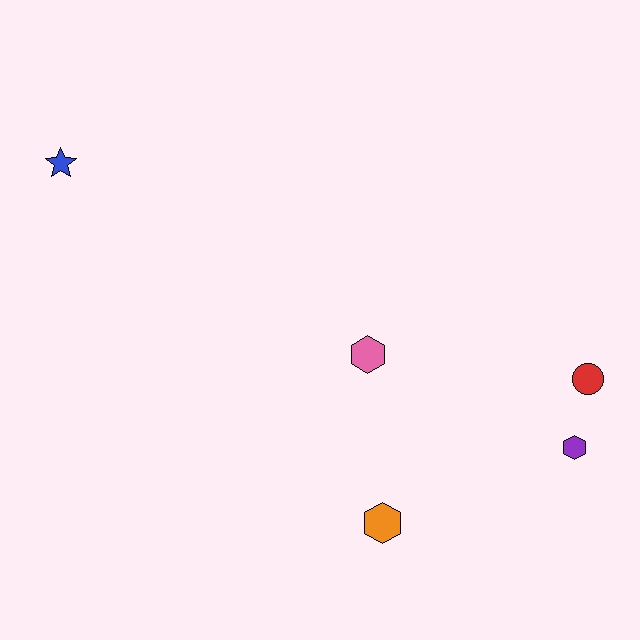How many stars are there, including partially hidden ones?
There is 1 star.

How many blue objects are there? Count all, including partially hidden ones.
There is 1 blue object.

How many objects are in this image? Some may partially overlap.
There are 5 objects.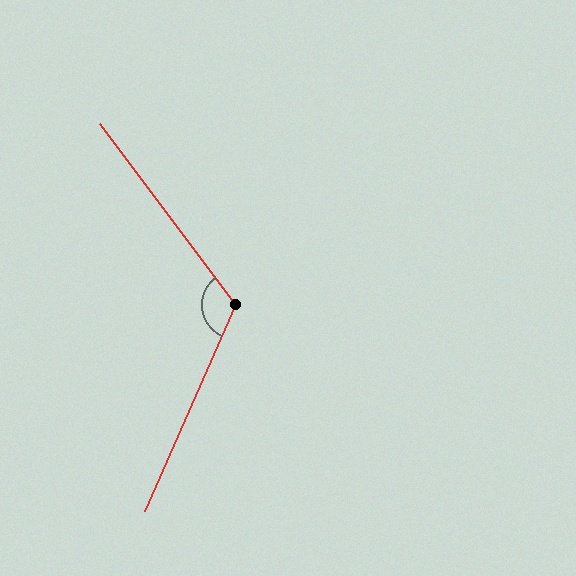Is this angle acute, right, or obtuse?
It is obtuse.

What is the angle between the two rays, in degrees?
Approximately 119 degrees.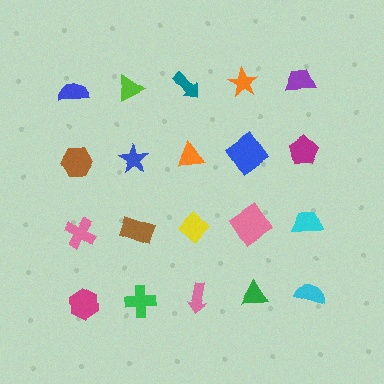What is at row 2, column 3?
An orange triangle.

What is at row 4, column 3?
A pink arrow.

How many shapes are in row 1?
5 shapes.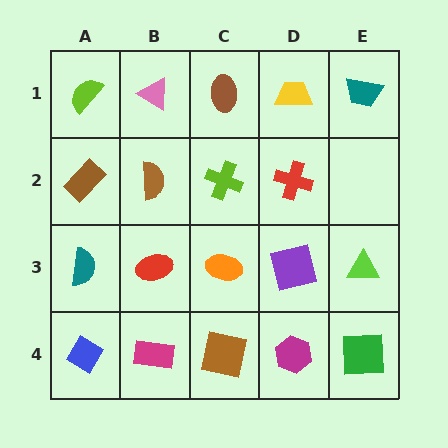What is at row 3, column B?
A red ellipse.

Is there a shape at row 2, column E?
No, that cell is empty.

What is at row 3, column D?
A purple square.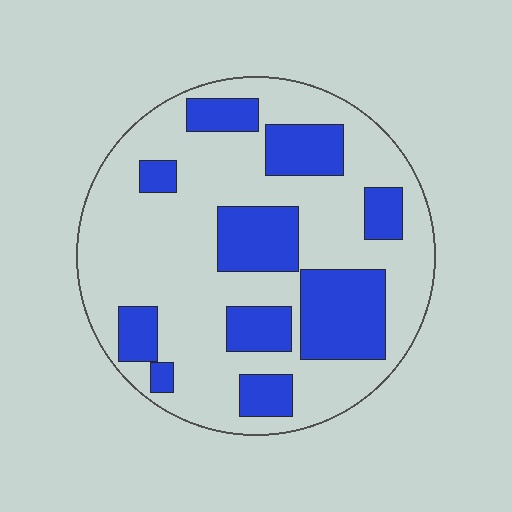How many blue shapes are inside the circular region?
10.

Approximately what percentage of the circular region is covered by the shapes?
Approximately 30%.